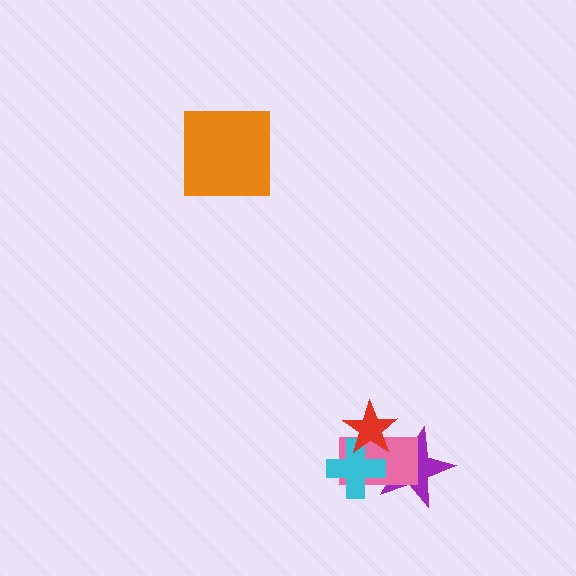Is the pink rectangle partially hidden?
Yes, it is partially covered by another shape.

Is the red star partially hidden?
No, no other shape covers it.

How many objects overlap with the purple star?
3 objects overlap with the purple star.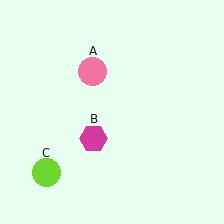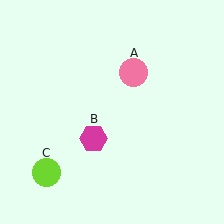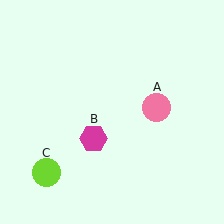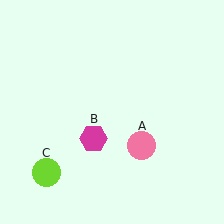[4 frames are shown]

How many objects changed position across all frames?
1 object changed position: pink circle (object A).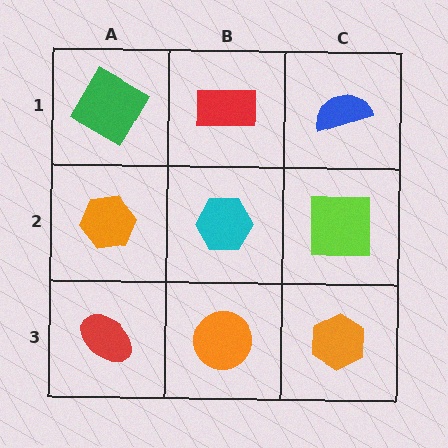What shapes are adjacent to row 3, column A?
An orange hexagon (row 2, column A), an orange circle (row 3, column B).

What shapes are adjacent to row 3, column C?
A lime square (row 2, column C), an orange circle (row 3, column B).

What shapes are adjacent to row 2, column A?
A green diamond (row 1, column A), a red ellipse (row 3, column A), a cyan hexagon (row 2, column B).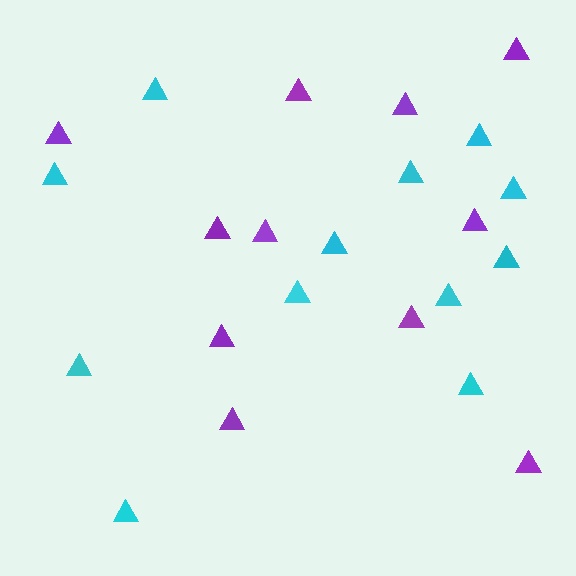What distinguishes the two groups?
There are 2 groups: one group of cyan triangles (12) and one group of purple triangles (11).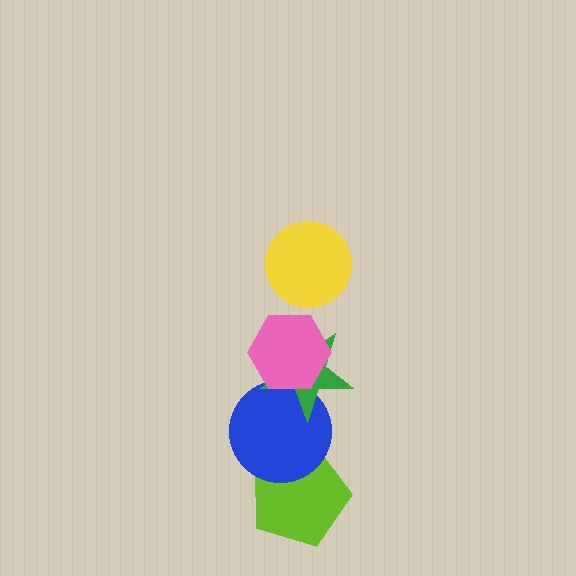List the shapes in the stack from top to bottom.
From top to bottom: the yellow circle, the pink hexagon, the green star, the blue circle, the lime pentagon.